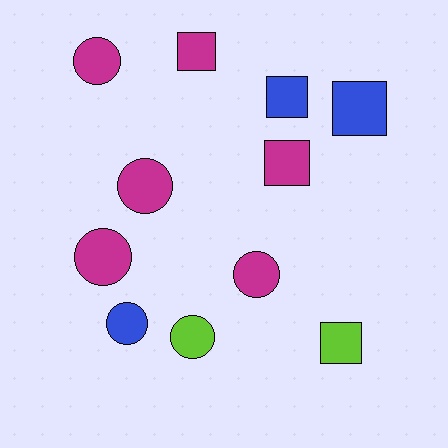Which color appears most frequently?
Magenta, with 6 objects.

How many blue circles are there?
There is 1 blue circle.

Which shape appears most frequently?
Circle, with 6 objects.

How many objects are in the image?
There are 11 objects.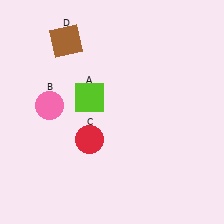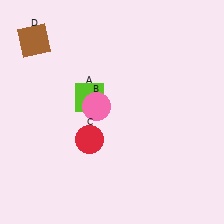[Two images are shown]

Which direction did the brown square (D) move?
The brown square (D) moved left.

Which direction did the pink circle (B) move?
The pink circle (B) moved right.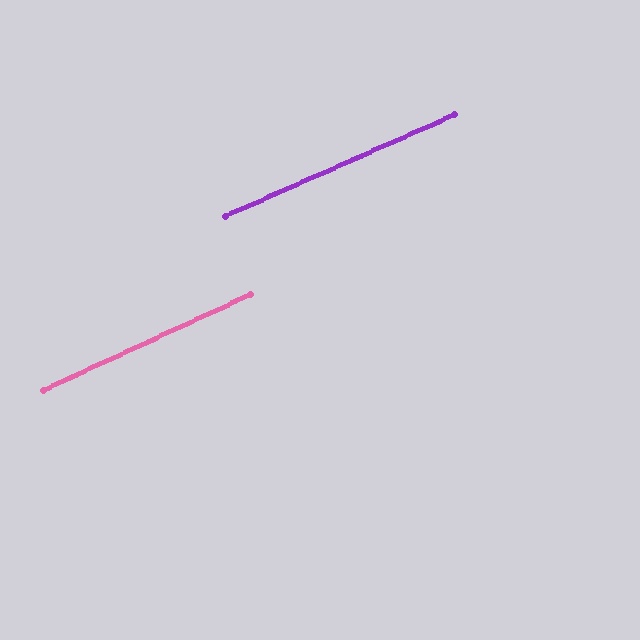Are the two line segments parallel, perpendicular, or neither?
Parallel — their directions differ by only 0.8°.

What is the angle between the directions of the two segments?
Approximately 1 degree.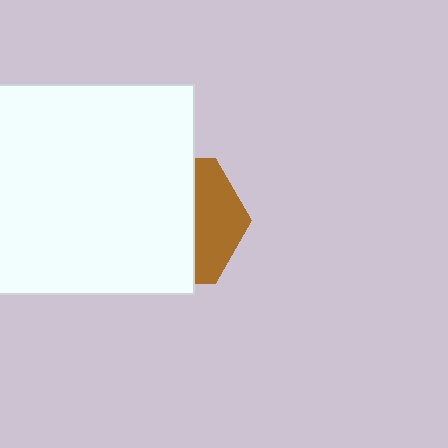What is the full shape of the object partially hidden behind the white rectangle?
The partially hidden object is a brown hexagon.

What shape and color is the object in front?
The object in front is a white rectangle.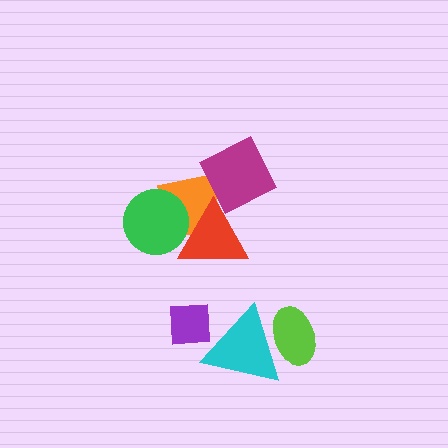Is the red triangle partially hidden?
Yes, it is partially covered by another shape.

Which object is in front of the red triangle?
The green circle is in front of the red triangle.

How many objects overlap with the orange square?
3 objects overlap with the orange square.